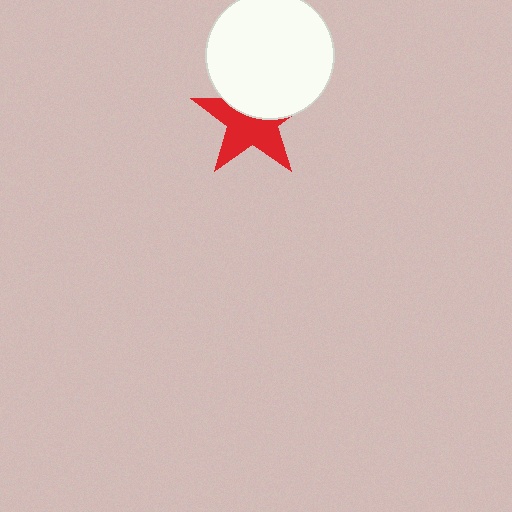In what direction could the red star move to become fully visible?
The red star could move down. That would shift it out from behind the white circle entirely.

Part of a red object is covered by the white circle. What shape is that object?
It is a star.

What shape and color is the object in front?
The object in front is a white circle.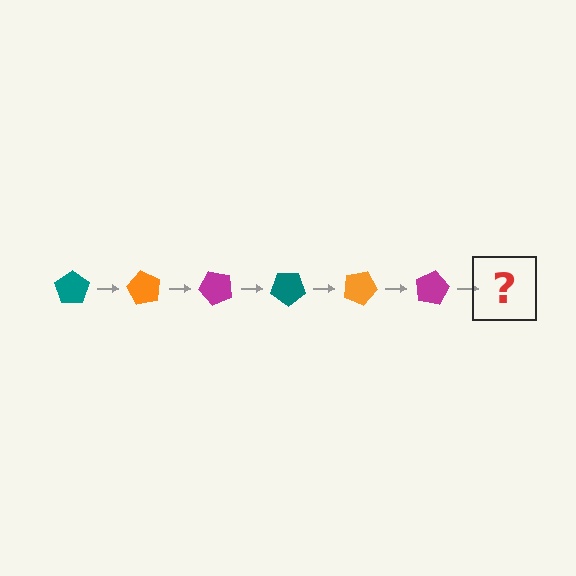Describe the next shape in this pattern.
It should be a teal pentagon, rotated 360 degrees from the start.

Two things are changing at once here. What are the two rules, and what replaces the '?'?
The two rules are that it rotates 60 degrees each step and the color cycles through teal, orange, and magenta. The '?' should be a teal pentagon, rotated 360 degrees from the start.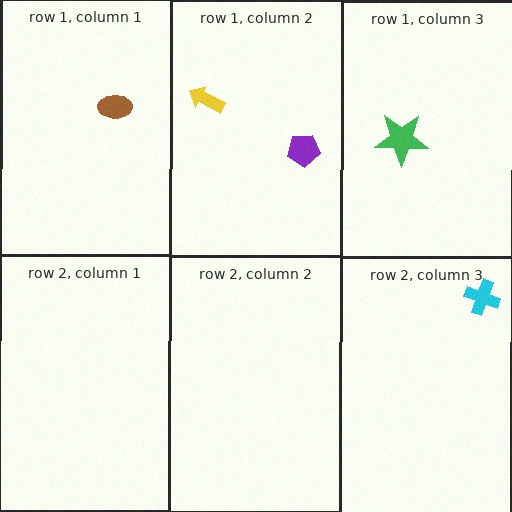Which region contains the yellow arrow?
The row 1, column 2 region.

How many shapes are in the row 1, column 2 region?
2.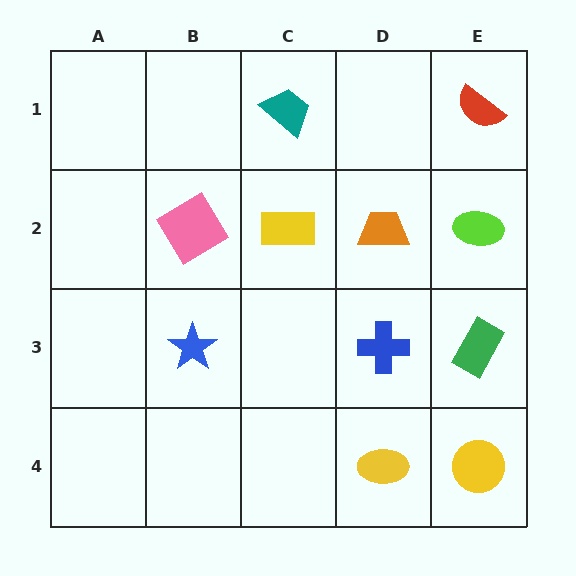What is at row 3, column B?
A blue star.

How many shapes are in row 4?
2 shapes.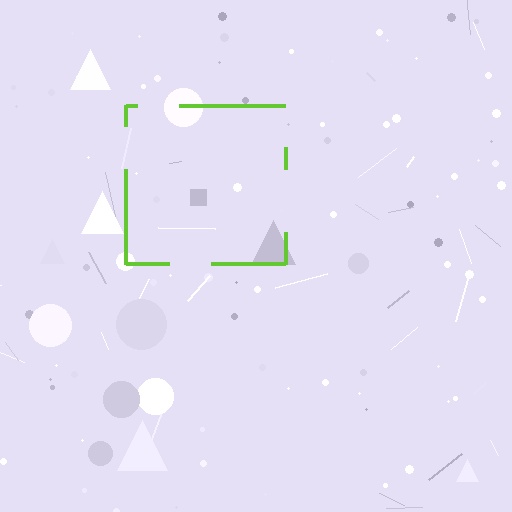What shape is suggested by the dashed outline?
The dashed outline suggests a square.